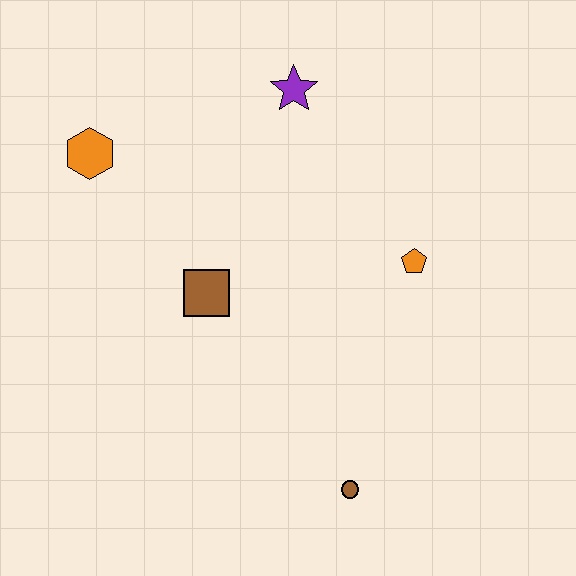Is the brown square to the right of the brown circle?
No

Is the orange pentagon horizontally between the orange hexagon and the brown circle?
No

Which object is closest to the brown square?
The orange hexagon is closest to the brown square.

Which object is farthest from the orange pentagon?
The orange hexagon is farthest from the orange pentagon.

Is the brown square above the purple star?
No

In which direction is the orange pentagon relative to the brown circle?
The orange pentagon is above the brown circle.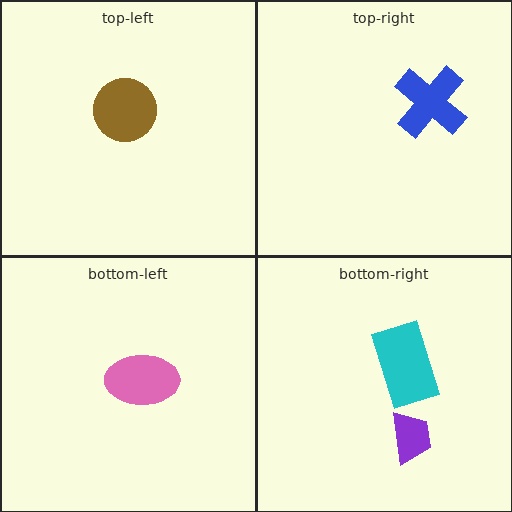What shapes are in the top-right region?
The blue cross.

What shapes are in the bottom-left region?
The pink ellipse.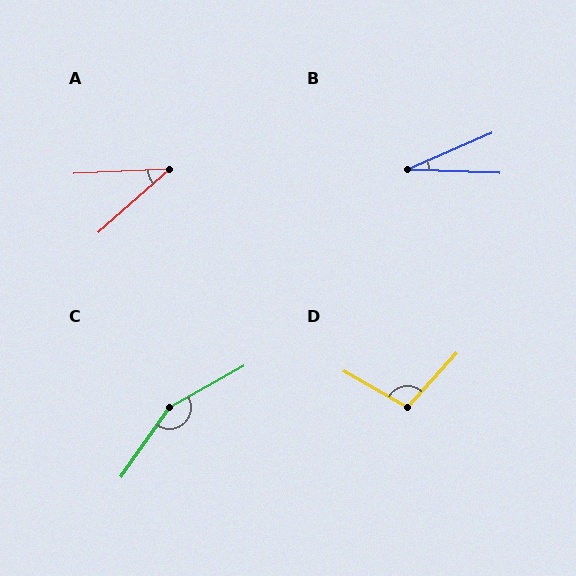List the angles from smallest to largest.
B (25°), A (39°), D (102°), C (154°).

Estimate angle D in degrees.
Approximately 102 degrees.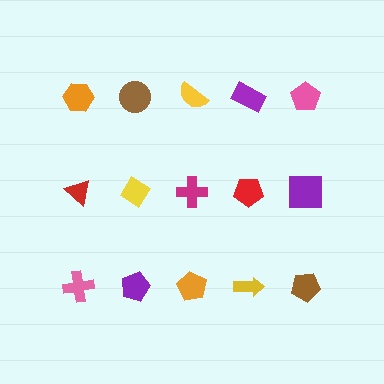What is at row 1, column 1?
An orange hexagon.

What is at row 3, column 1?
A pink cross.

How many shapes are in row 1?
5 shapes.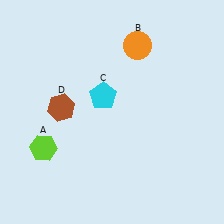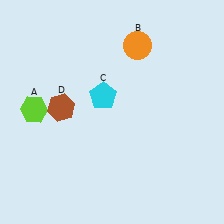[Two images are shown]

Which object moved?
The lime hexagon (A) moved up.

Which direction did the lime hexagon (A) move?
The lime hexagon (A) moved up.